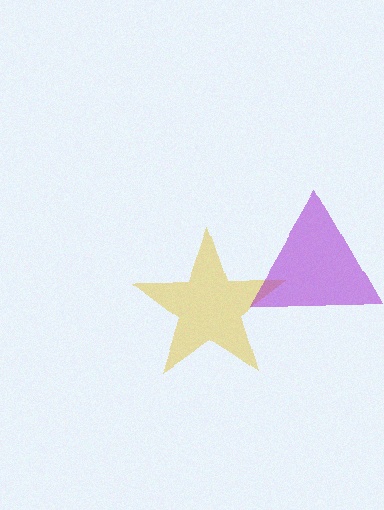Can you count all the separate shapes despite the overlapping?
Yes, there are 2 separate shapes.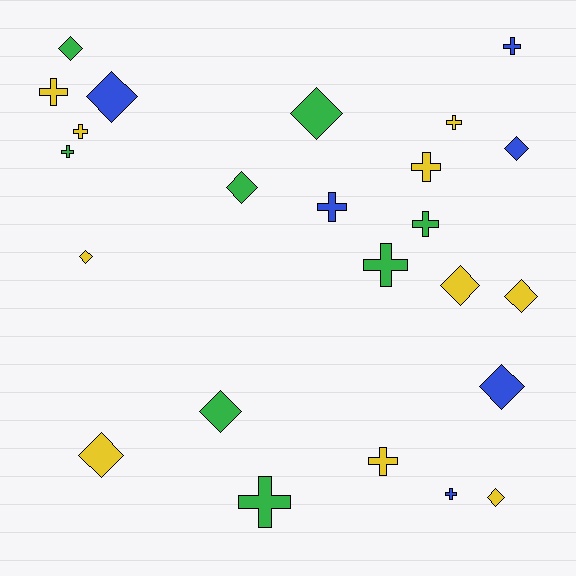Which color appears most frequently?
Yellow, with 10 objects.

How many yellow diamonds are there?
There are 5 yellow diamonds.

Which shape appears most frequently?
Diamond, with 12 objects.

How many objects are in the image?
There are 24 objects.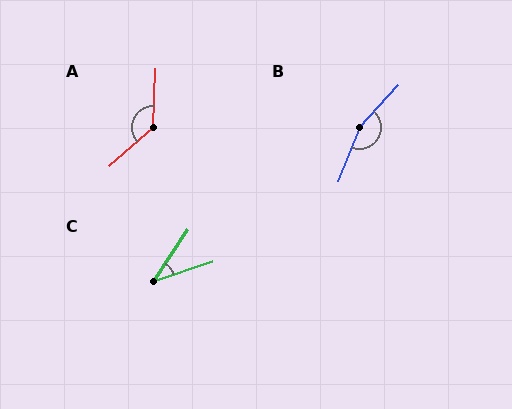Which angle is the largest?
B, at approximately 159 degrees.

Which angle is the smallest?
C, at approximately 38 degrees.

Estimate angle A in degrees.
Approximately 133 degrees.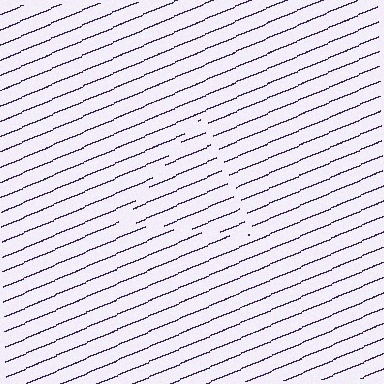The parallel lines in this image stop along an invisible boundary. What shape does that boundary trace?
An illusory triangle. The interior of the shape contains the same grating, shifted by half a period — the contour is defined by the phase discontinuity where line-ends from the inner and outer gratings abut.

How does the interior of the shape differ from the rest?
The interior of the shape contains the same grating, shifted by half a period — the contour is defined by the phase discontinuity where line-ends from the inner and outer gratings abut.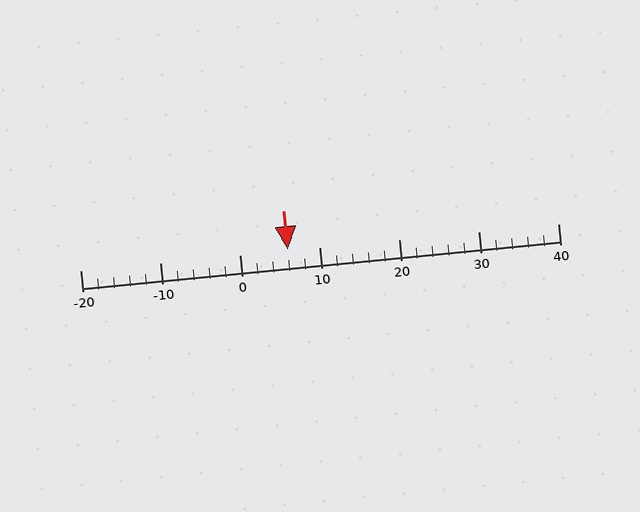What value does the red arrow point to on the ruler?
The red arrow points to approximately 6.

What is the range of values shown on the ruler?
The ruler shows values from -20 to 40.